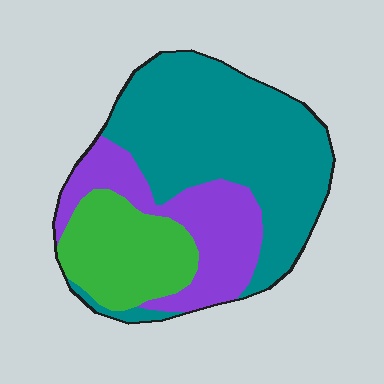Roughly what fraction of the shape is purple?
Purple covers about 25% of the shape.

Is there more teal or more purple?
Teal.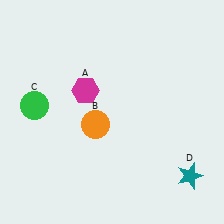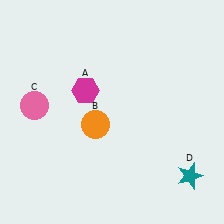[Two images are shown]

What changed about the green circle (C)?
In Image 1, C is green. In Image 2, it changed to pink.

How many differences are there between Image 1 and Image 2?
There is 1 difference between the two images.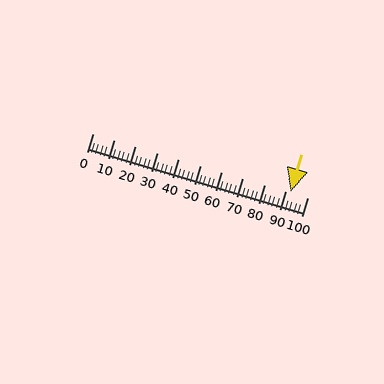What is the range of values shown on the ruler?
The ruler shows values from 0 to 100.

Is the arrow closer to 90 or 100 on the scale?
The arrow is closer to 90.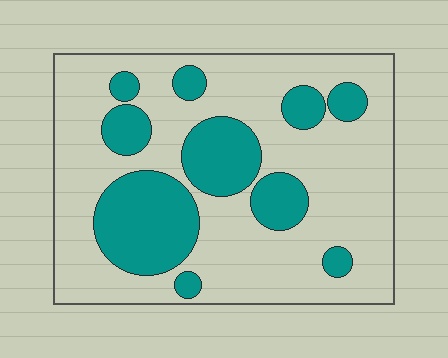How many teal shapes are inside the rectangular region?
10.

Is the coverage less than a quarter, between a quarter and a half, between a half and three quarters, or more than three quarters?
Between a quarter and a half.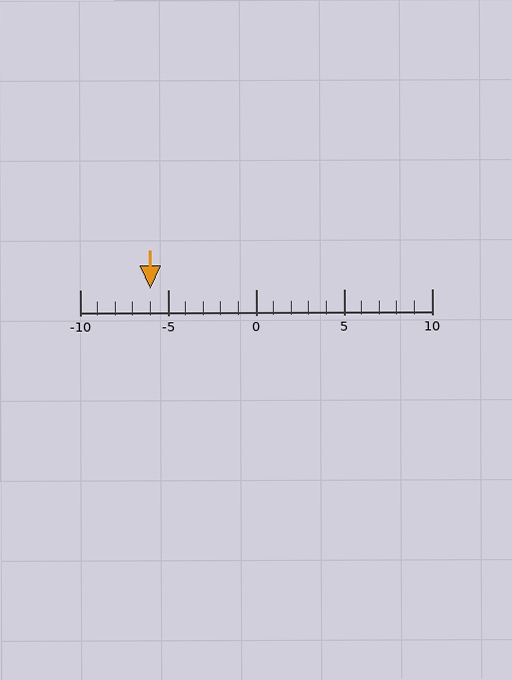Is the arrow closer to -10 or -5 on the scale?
The arrow is closer to -5.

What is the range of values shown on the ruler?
The ruler shows values from -10 to 10.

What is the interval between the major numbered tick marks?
The major tick marks are spaced 5 units apart.